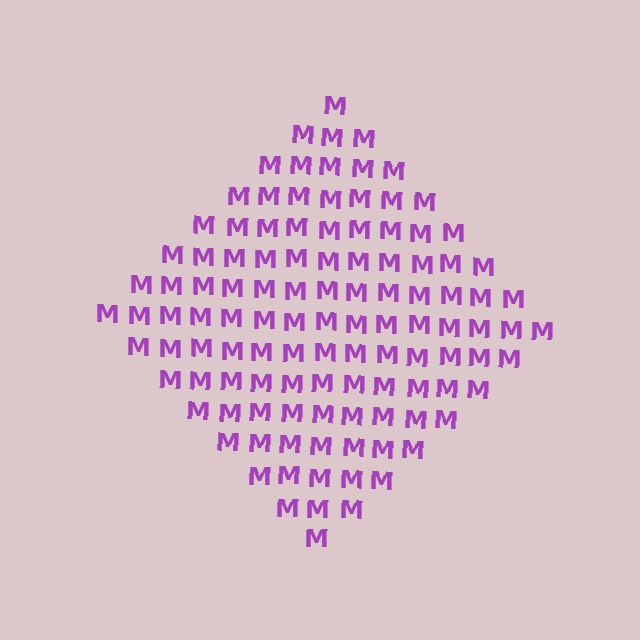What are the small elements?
The small elements are letter M's.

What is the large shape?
The large shape is a diamond.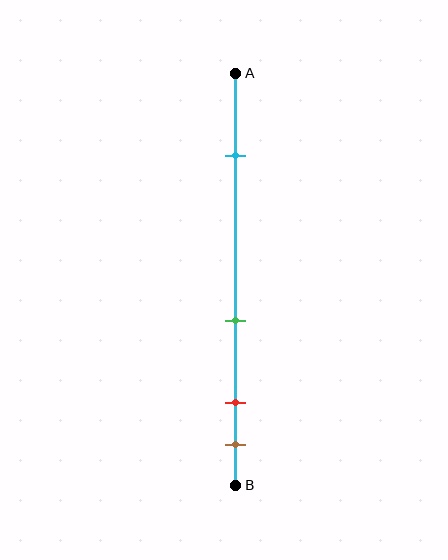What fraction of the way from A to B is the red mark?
The red mark is approximately 80% (0.8) of the way from A to B.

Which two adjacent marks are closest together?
The red and brown marks are the closest adjacent pair.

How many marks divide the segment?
There are 4 marks dividing the segment.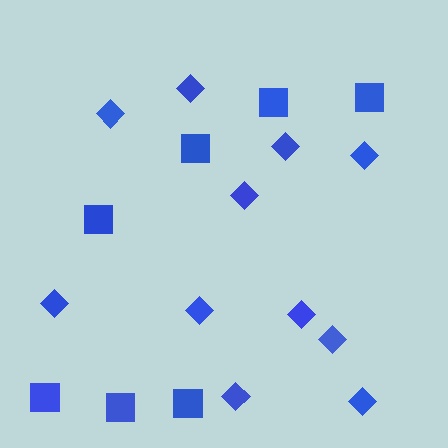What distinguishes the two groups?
There are 2 groups: one group of squares (7) and one group of diamonds (11).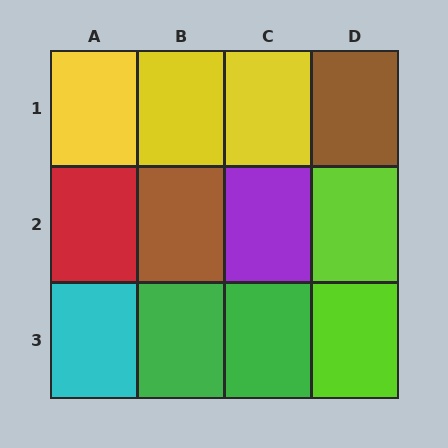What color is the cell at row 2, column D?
Lime.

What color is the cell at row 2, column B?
Brown.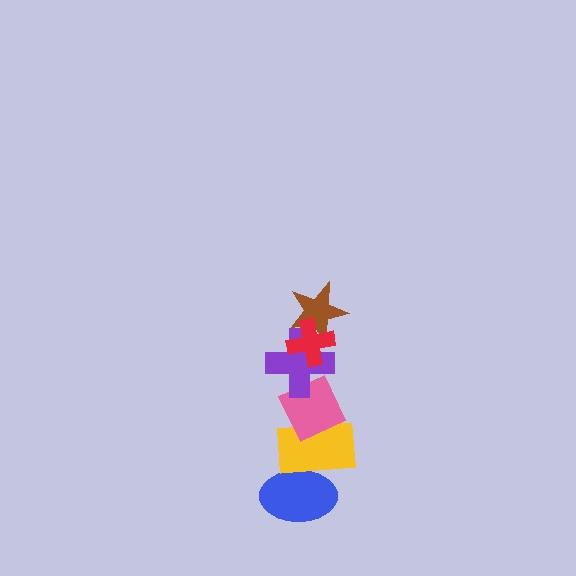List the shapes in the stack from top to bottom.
From top to bottom: the red cross, the brown star, the purple cross, the pink diamond, the yellow rectangle, the blue ellipse.